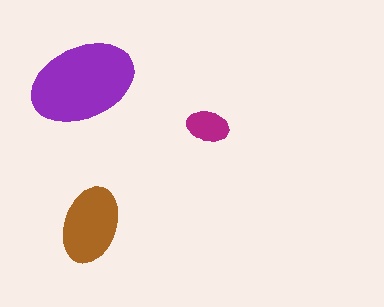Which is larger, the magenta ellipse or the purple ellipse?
The purple one.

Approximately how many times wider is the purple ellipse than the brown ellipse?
About 1.5 times wider.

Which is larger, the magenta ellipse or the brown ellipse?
The brown one.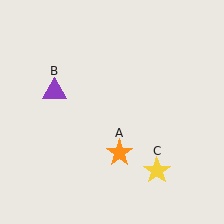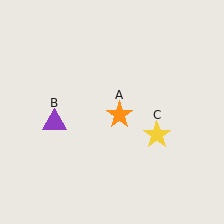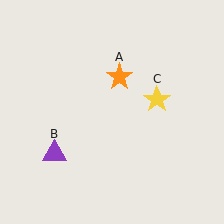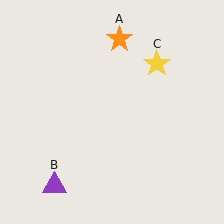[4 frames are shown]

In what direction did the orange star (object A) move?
The orange star (object A) moved up.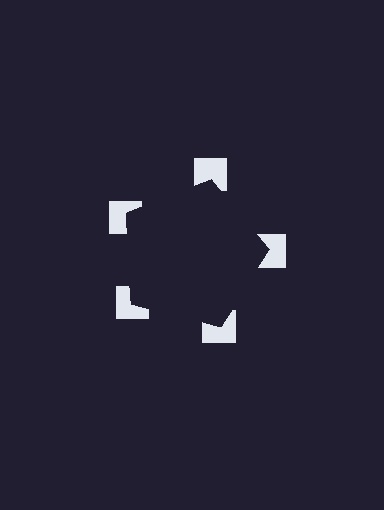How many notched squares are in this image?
There are 5 — one at each vertex of the illusory pentagon.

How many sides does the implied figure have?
5 sides.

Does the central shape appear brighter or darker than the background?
It typically appears slightly darker than the background, even though no actual brightness change is drawn.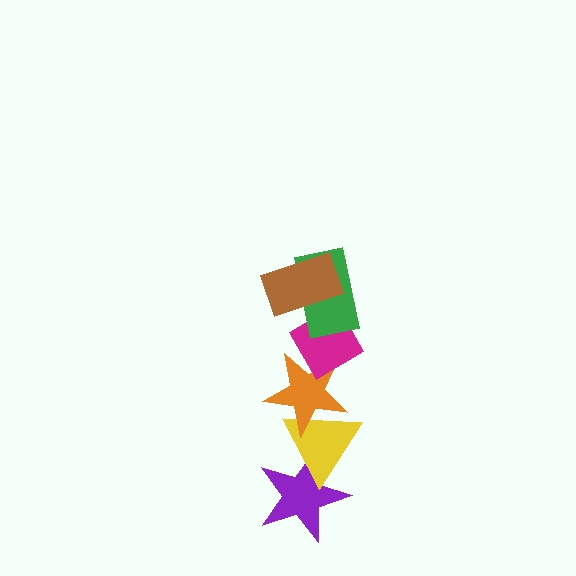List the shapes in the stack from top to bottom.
From top to bottom: the brown rectangle, the green rectangle, the magenta diamond, the orange star, the yellow triangle, the purple star.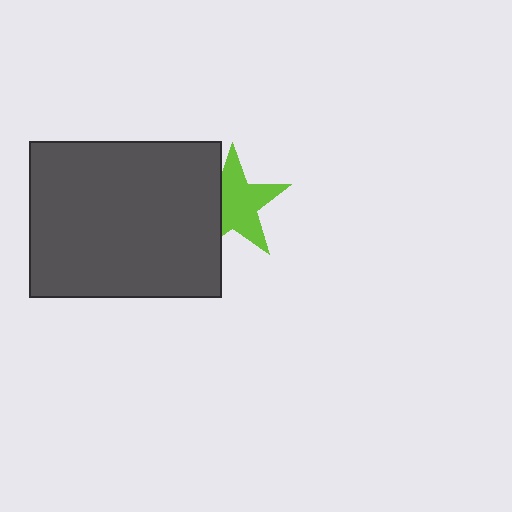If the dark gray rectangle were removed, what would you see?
You would see the complete lime star.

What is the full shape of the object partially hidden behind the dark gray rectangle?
The partially hidden object is a lime star.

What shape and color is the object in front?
The object in front is a dark gray rectangle.